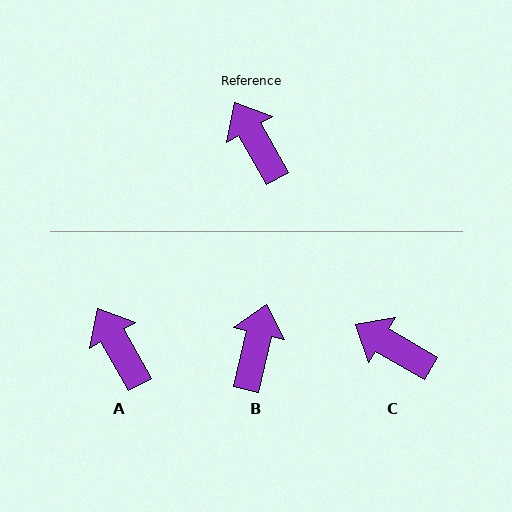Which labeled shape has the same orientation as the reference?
A.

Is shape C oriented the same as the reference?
No, it is off by about 31 degrees.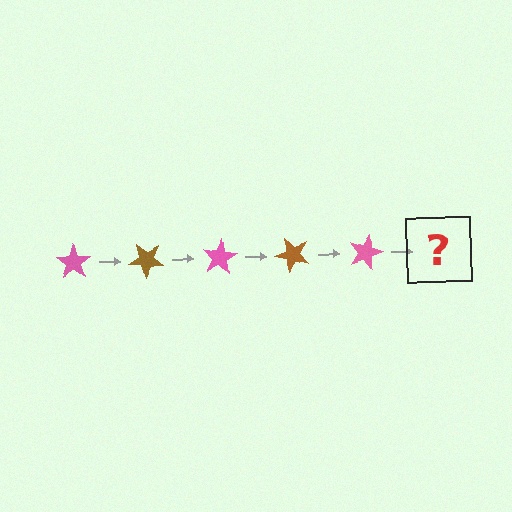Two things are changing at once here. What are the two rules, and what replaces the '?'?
The two rules are that it rotates 40 degrees each step and the color cycles through pink and brown. The '?' should be a brown star, rotated 200 degrees from the start.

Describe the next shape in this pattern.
It should be a brown star, rotated 200 degrees from the start.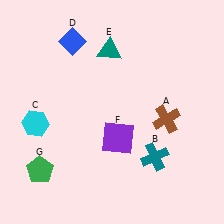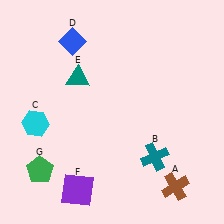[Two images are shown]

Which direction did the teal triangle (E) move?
The teal triangle (E) moved left.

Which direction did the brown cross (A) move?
The brown cross (A) moved down.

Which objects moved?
The objects that moved are: the brown cross (A), the teal triangle (E), the purple square (F).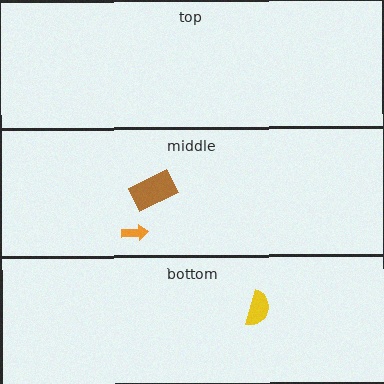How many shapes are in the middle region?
2.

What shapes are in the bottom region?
The yellow semicircle.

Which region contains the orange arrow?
The middle region.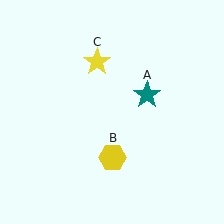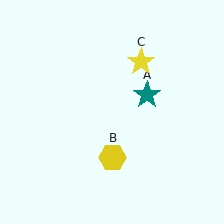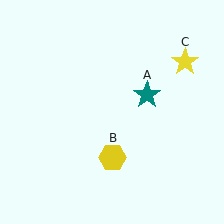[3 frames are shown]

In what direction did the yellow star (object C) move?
The yellow star (object C) moved right.